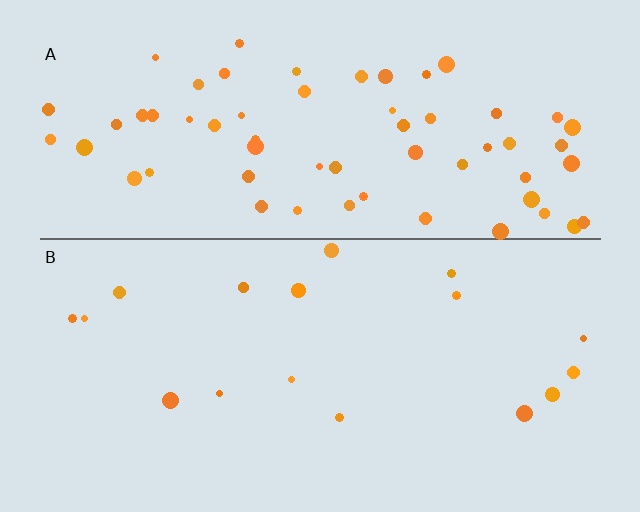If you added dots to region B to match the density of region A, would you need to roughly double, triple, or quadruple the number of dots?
Approximately quadruple.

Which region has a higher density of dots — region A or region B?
A (the top).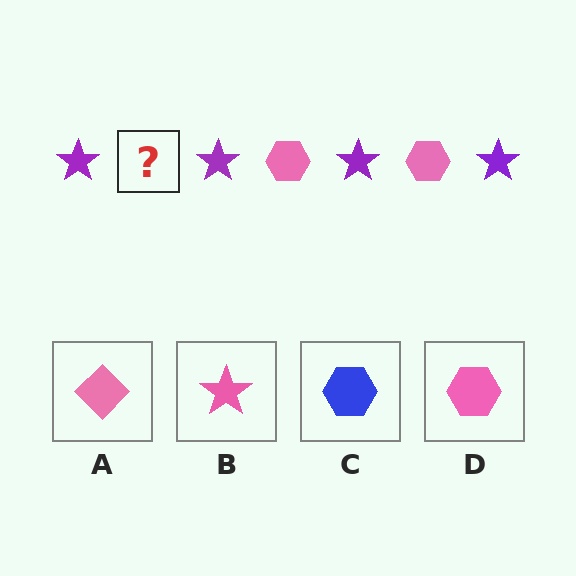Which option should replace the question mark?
Option D.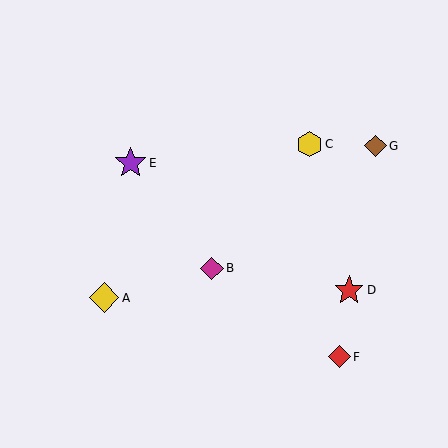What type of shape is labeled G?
Shape G is a brown diamond.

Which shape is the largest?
The purple star (labeled E) is the largest.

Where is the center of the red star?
The center of the red star is at (349, 290).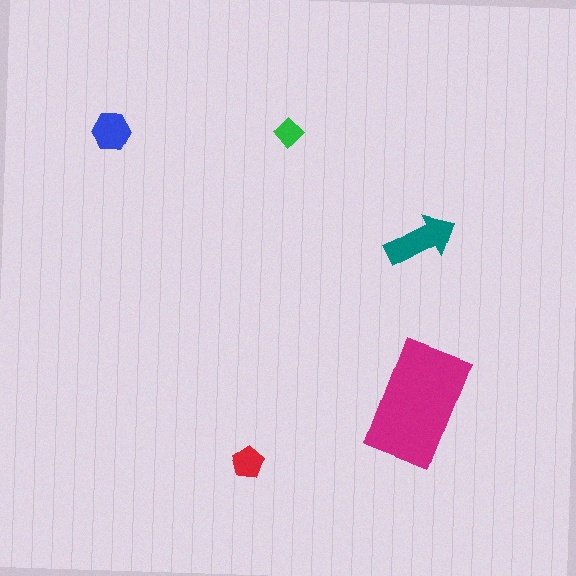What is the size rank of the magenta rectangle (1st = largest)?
1st.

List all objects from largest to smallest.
The magenta rectangle, the teal arrow, the blue hexagon, the red pentagon, the green diamond.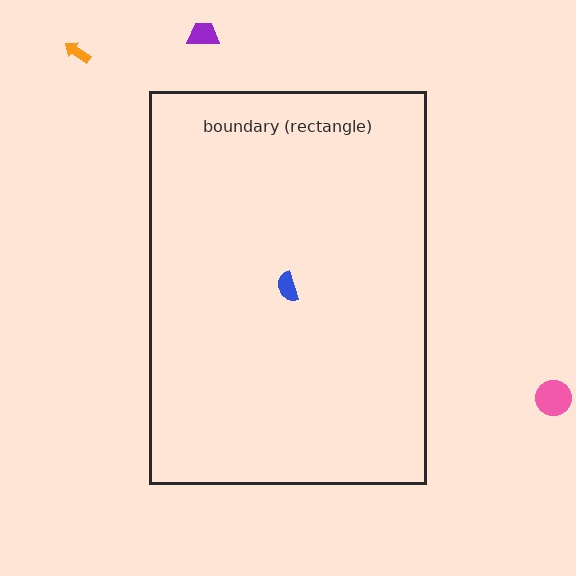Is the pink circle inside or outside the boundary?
Outside.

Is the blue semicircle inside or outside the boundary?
Inside.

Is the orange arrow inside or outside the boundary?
Outside.